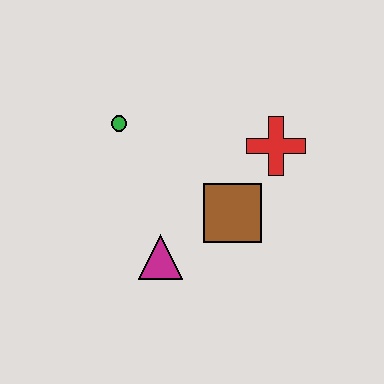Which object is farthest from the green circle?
The red cross is farthest from the green circle.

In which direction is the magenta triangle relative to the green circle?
The magenta triangle is below the green circle.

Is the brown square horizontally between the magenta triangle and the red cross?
Yes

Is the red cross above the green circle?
No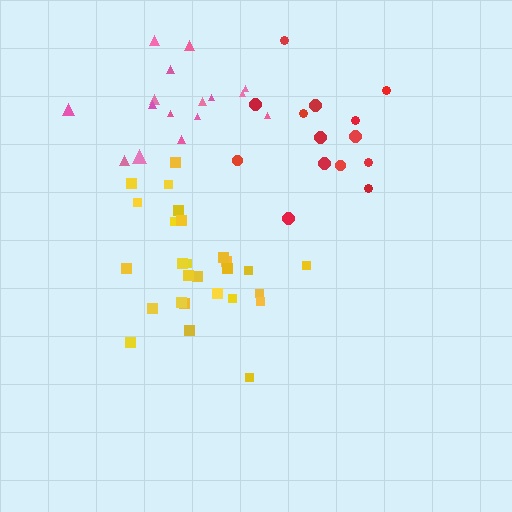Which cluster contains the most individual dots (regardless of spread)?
Yellow (27).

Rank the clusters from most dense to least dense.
yellow, pink, red.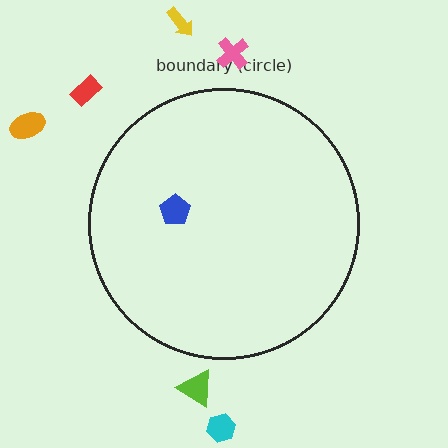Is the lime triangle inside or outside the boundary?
Outside.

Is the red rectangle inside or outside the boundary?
Outside.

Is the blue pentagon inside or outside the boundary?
Inside.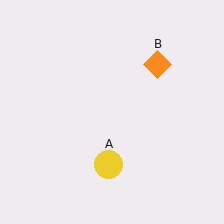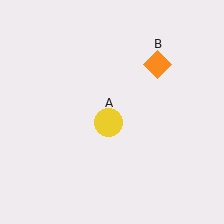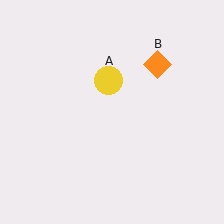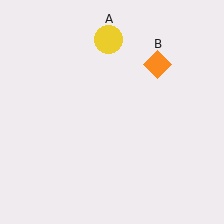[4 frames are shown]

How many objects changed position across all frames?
1 object changed position: yellow circle (object A).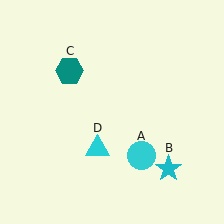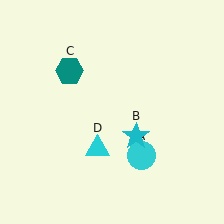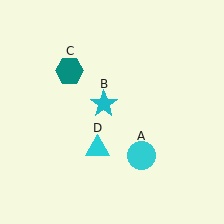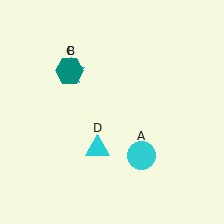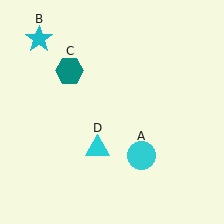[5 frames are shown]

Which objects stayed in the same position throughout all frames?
Cyan circle (object A) and teal hexagon (object C) and cyan triangle (object D) remained stationary.